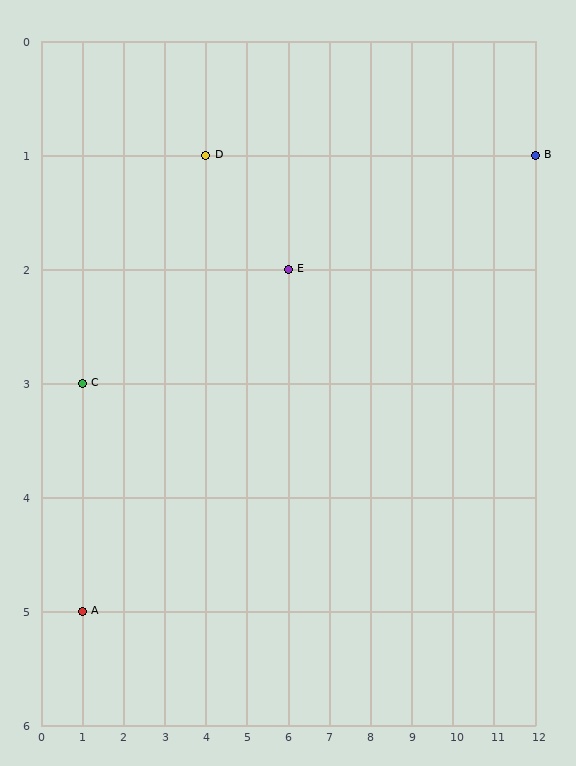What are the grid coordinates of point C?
Point C is at grid coordinates (1, 3).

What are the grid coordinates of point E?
Point E is at grid coordinates (6, 2).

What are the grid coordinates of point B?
Point B is at grid coordinates (12, 1).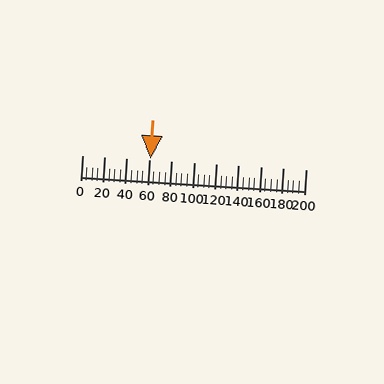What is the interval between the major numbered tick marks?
The major tick marks are spaced 20 units apart.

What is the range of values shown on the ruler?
The ruler shows values from 0 to 200.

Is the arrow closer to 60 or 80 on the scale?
The arrow is closer to 60.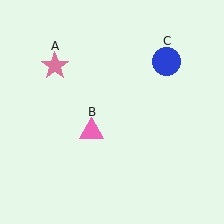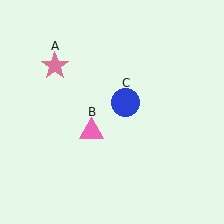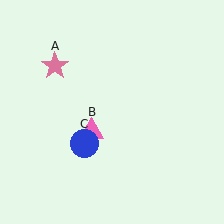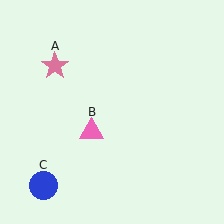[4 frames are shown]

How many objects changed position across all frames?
1 object changed position: blue circle (object C).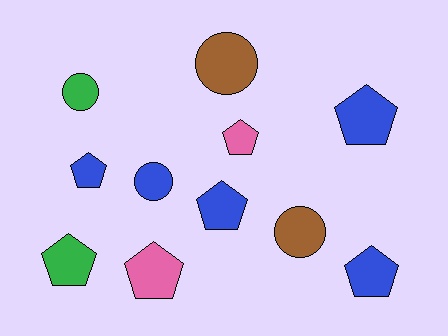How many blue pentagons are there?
There are 4 blue pentagons.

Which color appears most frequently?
Blue, with 5 objects.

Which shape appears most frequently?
Pentagon, with 7 objects.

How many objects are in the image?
There are 11 objects.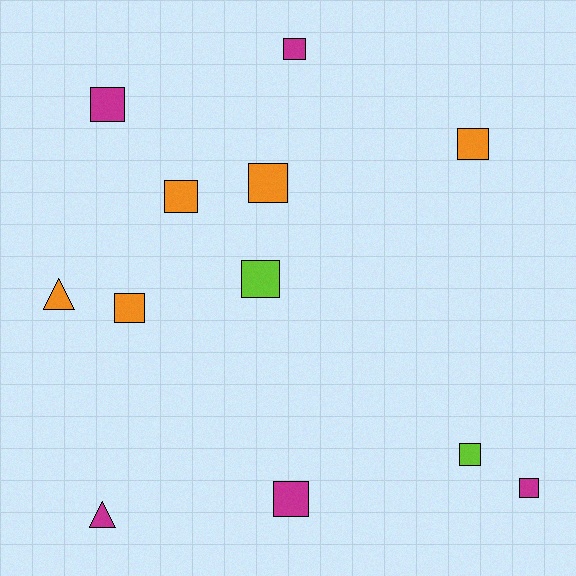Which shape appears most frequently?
Square, with 10 objects.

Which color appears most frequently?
Orange, with 5 objects.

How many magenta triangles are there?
There is 1 magenta triangle.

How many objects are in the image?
There are 12 objects.